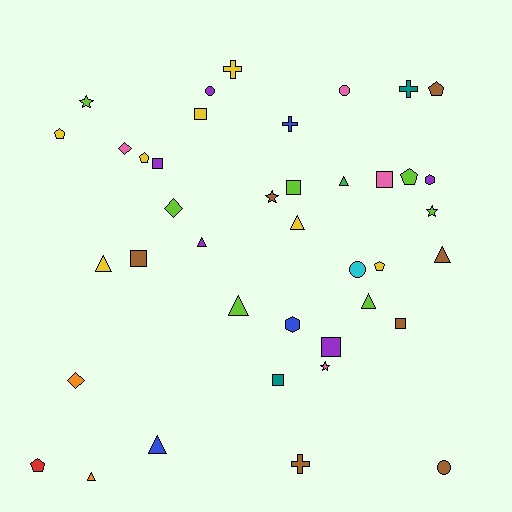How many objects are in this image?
There are 40 objects.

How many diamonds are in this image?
There are 3 diamonds.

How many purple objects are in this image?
There are 5 purple objects.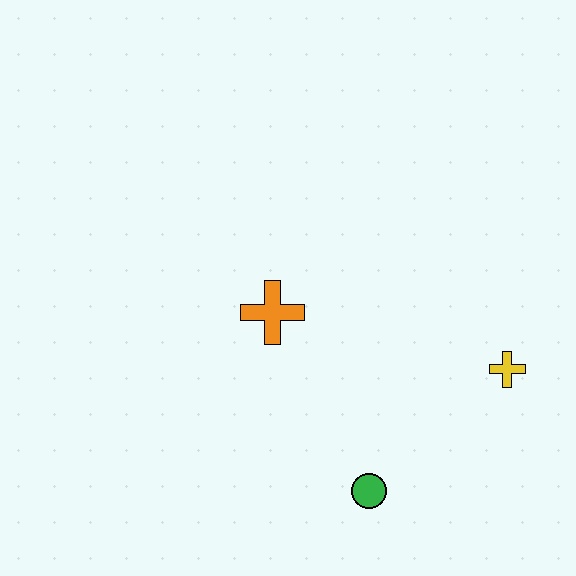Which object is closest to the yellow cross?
The green circle is closest to the yellow cross.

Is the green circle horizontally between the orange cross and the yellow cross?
Yes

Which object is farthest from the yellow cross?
The orange cross is farthest from the yellow cross.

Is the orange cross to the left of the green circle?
Yes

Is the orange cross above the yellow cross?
Yes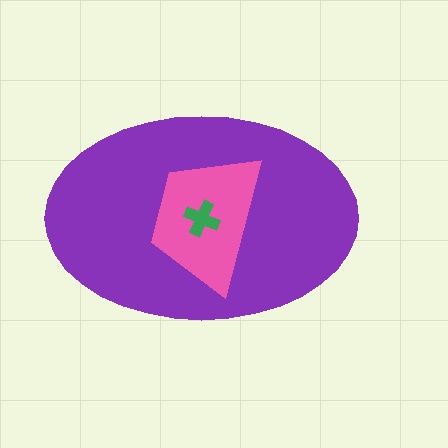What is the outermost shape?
The purple ellipse.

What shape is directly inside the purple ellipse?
The pink trapezoid.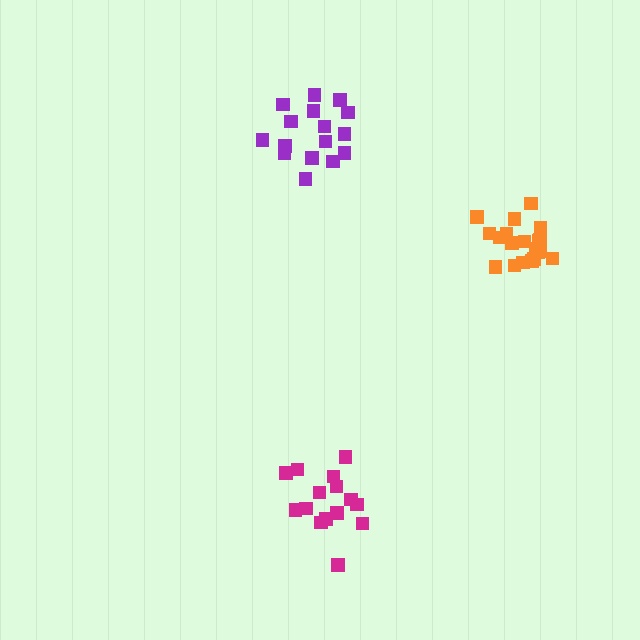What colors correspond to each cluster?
The clusters are colored: magenta, orange, purple.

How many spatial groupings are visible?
There are 3 spatial groupings.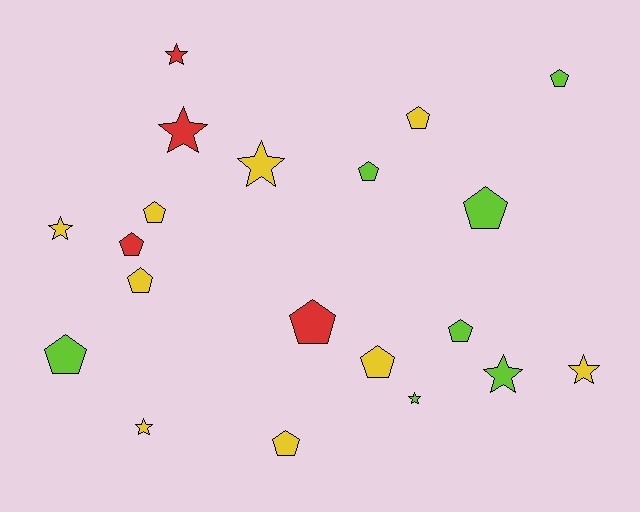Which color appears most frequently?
Yellow, with 9 objects.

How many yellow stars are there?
There are 4 yellow stars.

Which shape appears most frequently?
Pentagon, with 12 objects.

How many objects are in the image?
There are 20 objects.